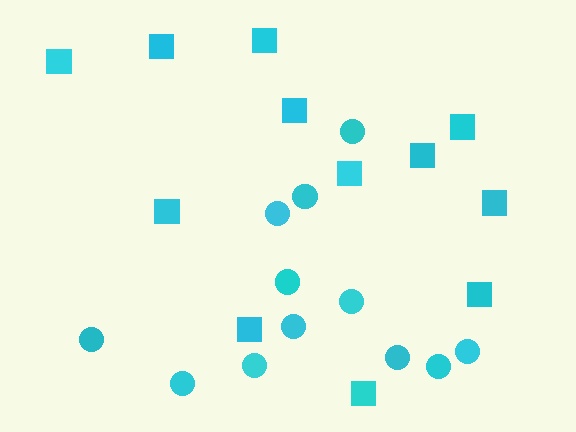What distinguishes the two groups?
There are 2 groups: one group of circles (12) and one group of squares (12).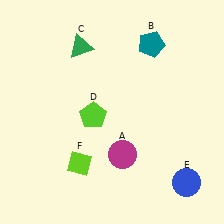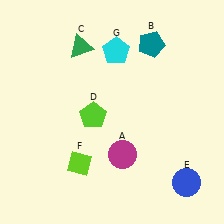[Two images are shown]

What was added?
A cyan pentagon (G) was added in Image 2.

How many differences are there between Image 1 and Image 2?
There is 1 difference between the two images.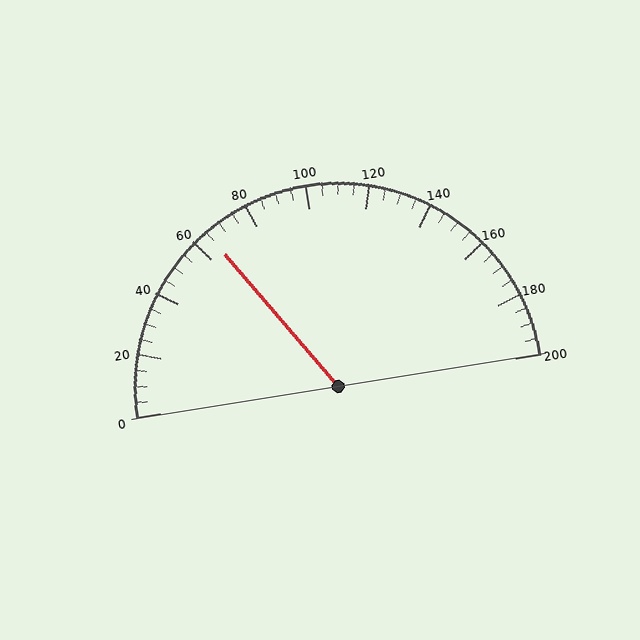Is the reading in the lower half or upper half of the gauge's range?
The reading is in the lower half of the range (0 to 200).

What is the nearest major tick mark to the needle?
The nearest major tick mark is 60.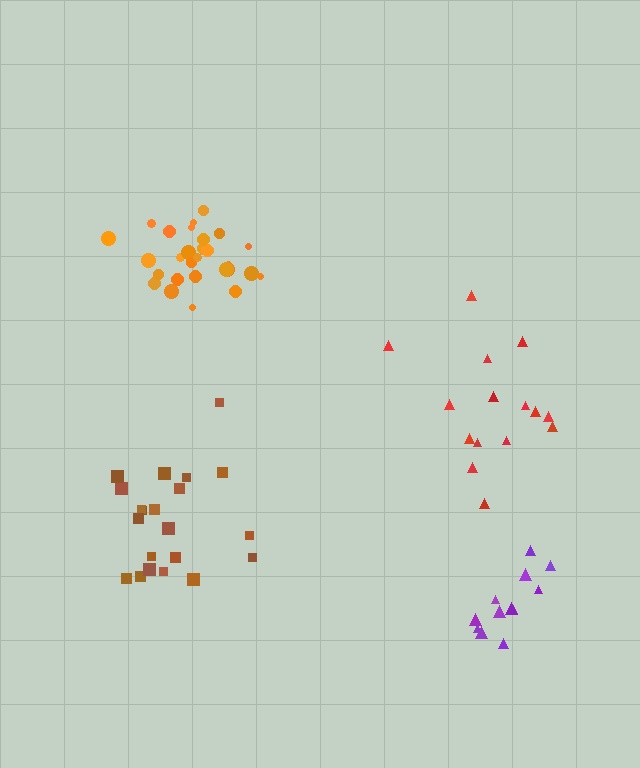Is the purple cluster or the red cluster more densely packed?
Purple.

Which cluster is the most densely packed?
Orange.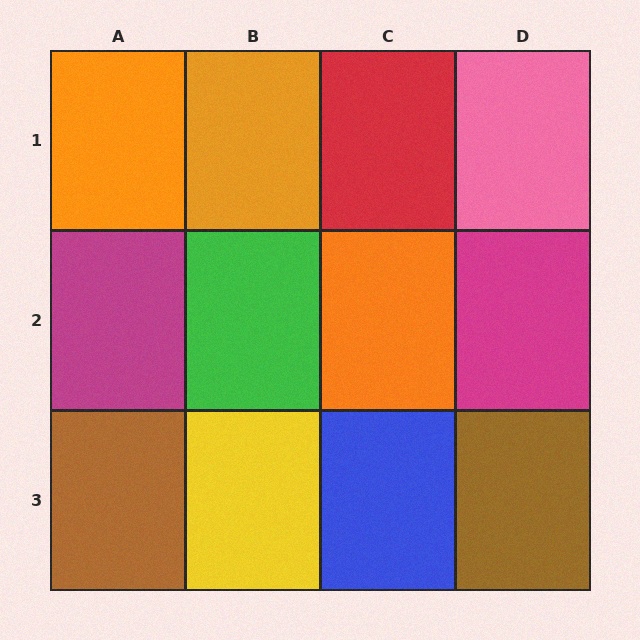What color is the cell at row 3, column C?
Blue.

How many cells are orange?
3 cells are orange.